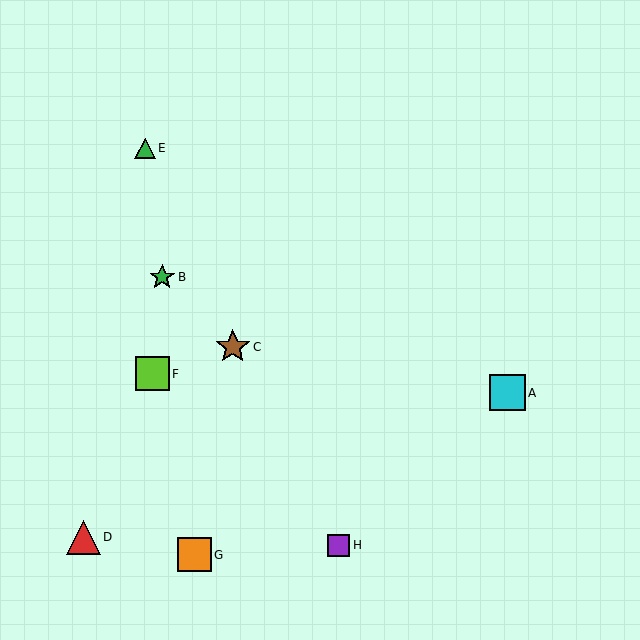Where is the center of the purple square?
The center of the purple square is at (338, 546).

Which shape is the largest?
The cyan square (labeled A) is the largest.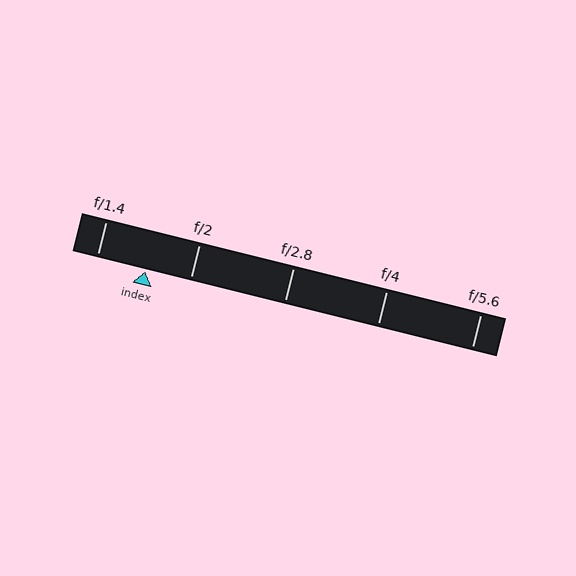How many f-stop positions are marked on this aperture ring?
There are 5 f-stop positions marked.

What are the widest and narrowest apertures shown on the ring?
The widest aperture shown is f/1.4 and the narrowest is f/5.6.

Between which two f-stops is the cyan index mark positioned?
The index mark is between f/1.4 and f/2.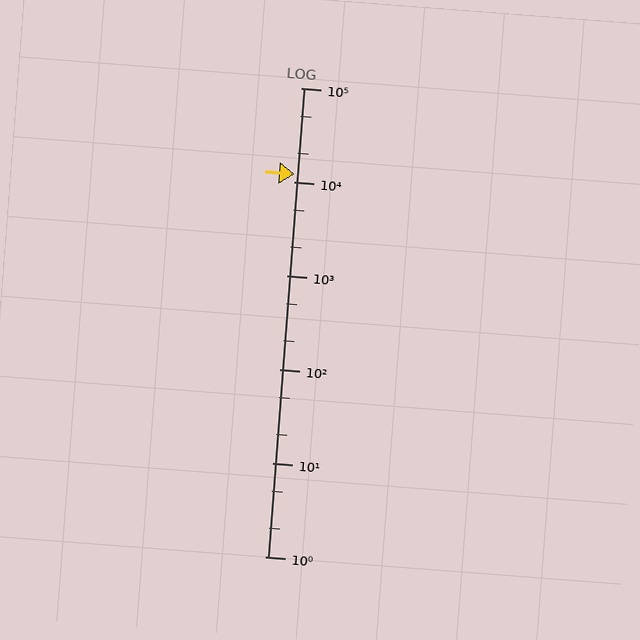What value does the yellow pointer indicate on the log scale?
The pointer indicates approximately 12000.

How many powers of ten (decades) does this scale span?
The scale spans 5 decades, from 1 to 100000.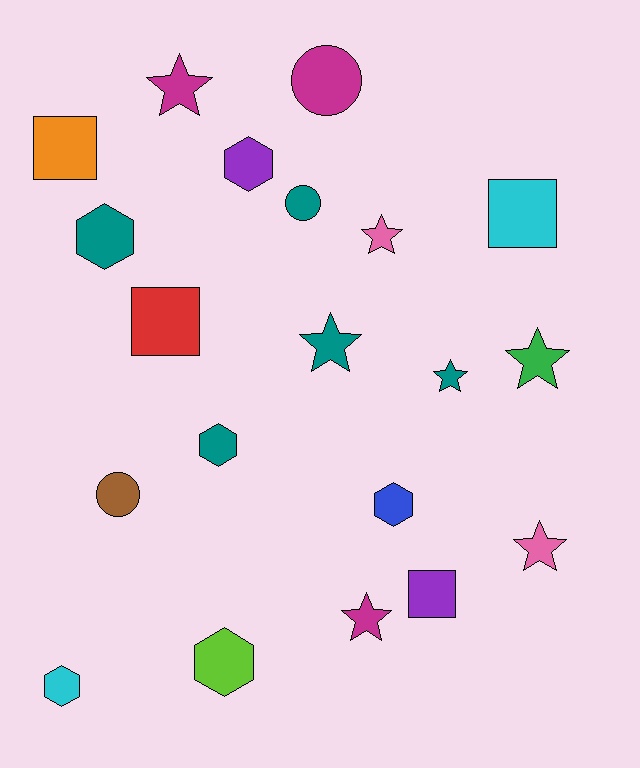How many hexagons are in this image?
There are 6 hexagons.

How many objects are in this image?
There are 20 objects.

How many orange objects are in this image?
There is 1 orange object.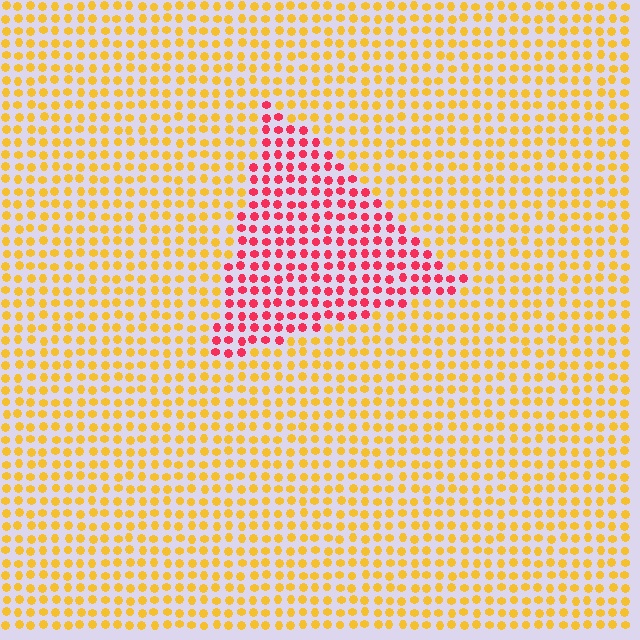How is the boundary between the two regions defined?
The boundary is defined purely by a slight shift in hue (about 57 degrees). Spacing, size, and orientation are identical on both sides.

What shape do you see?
I see a triangle.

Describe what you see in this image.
The image is filled with small yellow elements in a uniform arrangement. A triangle-shaped region is visible where the elements are tinted to a slightly different hue, forming a subtle color boundary.